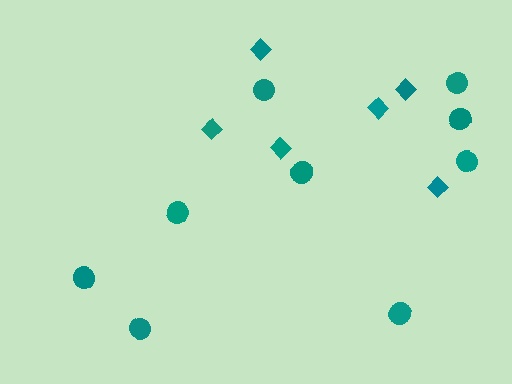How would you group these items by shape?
There are 2 groups: one group of diamonds (6) and one group of circles (9).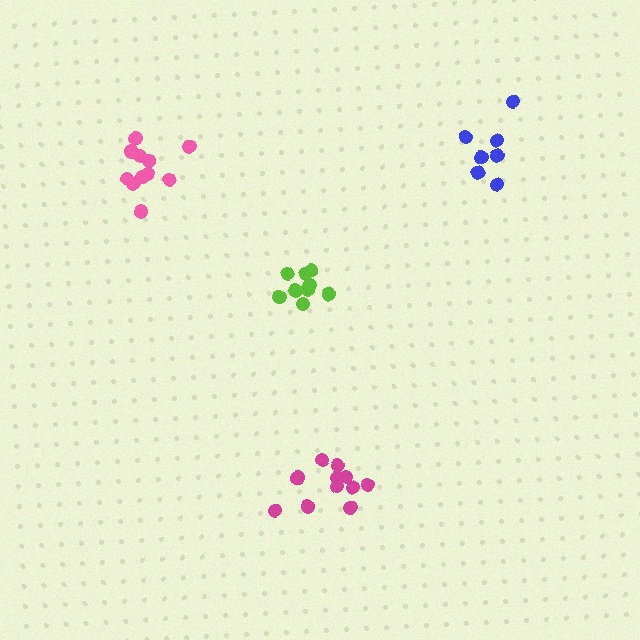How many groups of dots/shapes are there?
There are 4 groups.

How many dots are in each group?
Group 1: 11 dots, Group 2: 9 dots, Group 3: 11 dots, Group 4: 7 dots (38 total).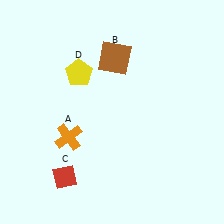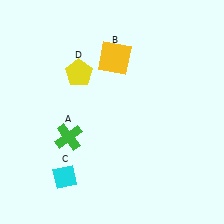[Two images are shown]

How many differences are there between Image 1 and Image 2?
There are 3 differences between the two images.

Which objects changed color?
A changed from orange to green. B changed from brown to yellow. C changed from red to cyan.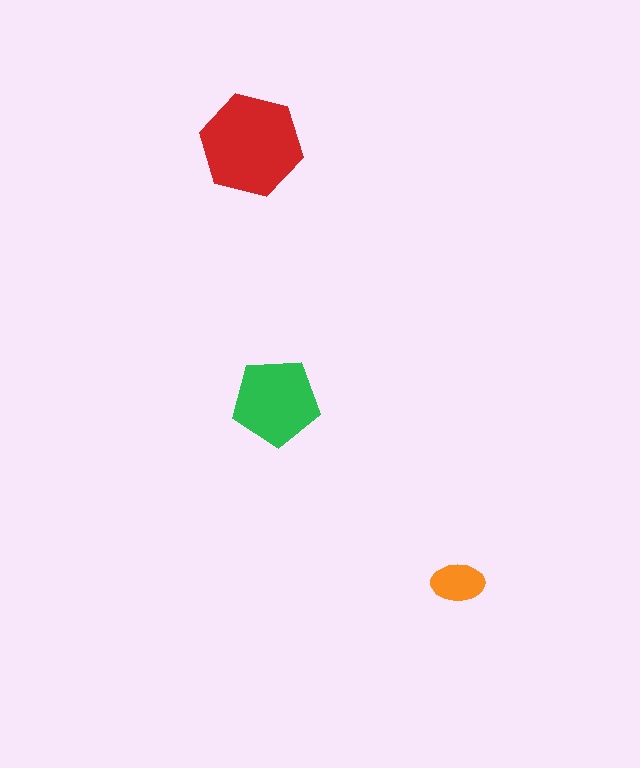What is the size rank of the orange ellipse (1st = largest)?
3rd.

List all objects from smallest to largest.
The orange ellipse, the green pentagon, the red hexagon.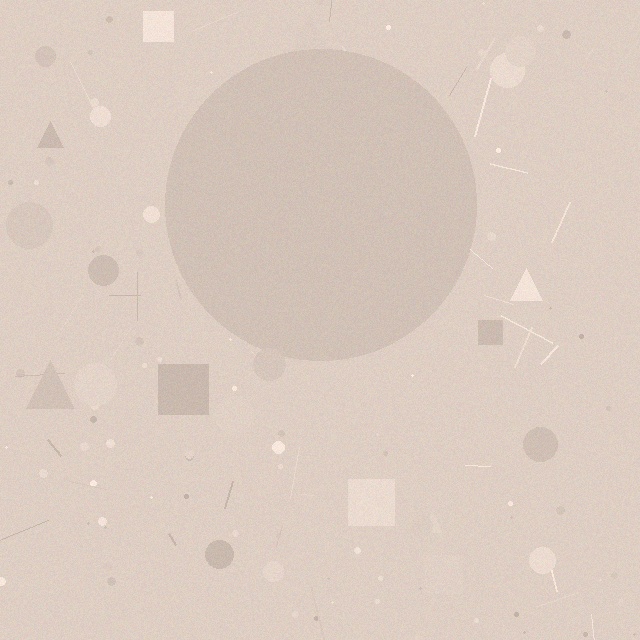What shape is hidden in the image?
A circle is hidden in the image.